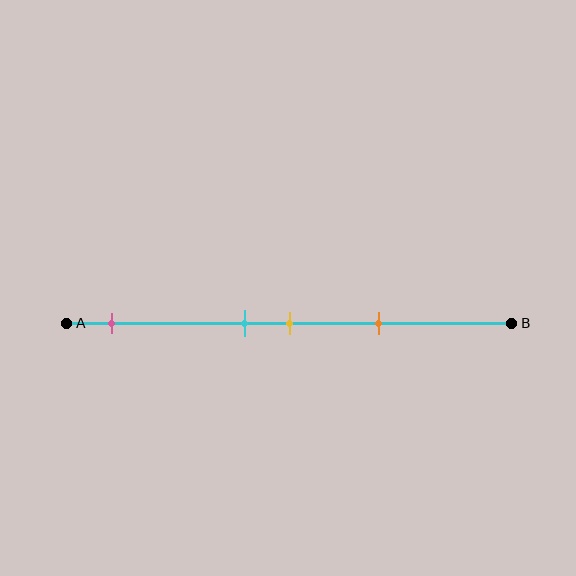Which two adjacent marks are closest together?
The cyan and yellow marks are the closest adjacent pair.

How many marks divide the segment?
There are 4 marks dividing the segment.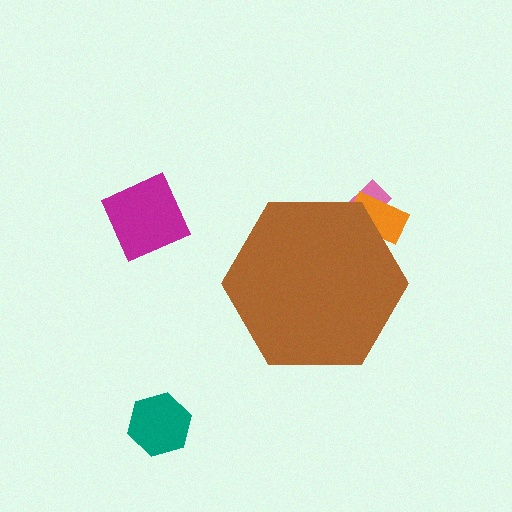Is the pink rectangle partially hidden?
Yes, the pink rectangle is partially hidden behind the brown hexagon.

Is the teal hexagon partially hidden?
No, the teal hexagon is fully visible.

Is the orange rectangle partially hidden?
Yes, the orange rectangle is partially hidden behind the brown hexagon.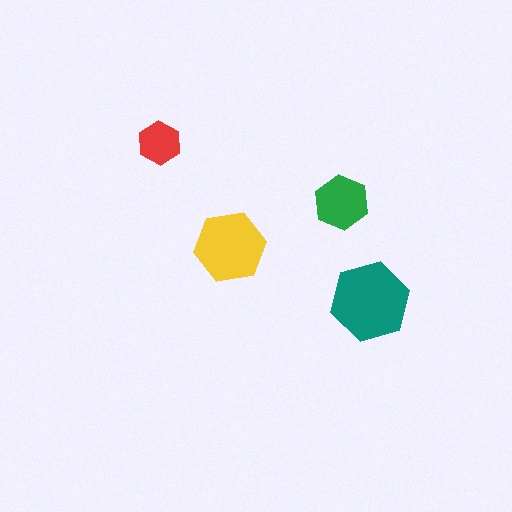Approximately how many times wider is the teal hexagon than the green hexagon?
About 1.5 times wider.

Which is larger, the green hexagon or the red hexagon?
The green one.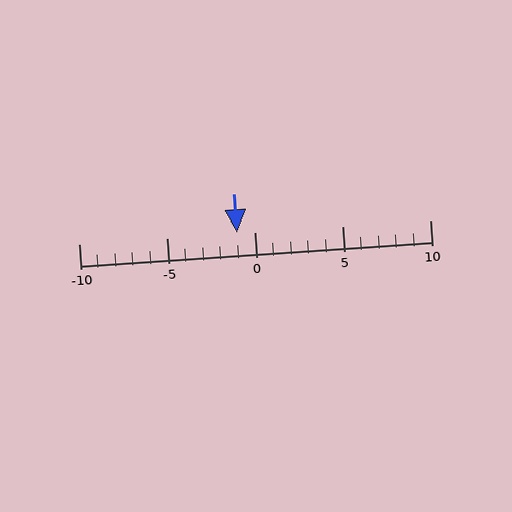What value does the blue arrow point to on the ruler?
The blue arrow points to approximately -1.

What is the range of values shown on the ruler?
The ruler shows values from -10 to 10.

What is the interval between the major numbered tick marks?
The major tick marks are spaced 5 units apart.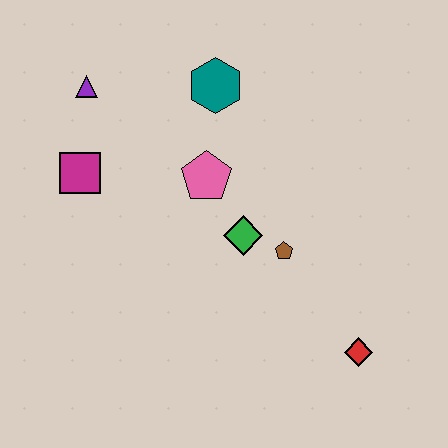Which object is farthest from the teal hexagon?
The red diamond is farthest from the teal hexagon.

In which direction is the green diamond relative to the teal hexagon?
The green diamond is below the teal hexagon.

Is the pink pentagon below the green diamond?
No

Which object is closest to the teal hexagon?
The pink pentagon is closest to the teal hexagon.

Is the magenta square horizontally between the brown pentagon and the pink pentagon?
No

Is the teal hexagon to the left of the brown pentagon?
Yes